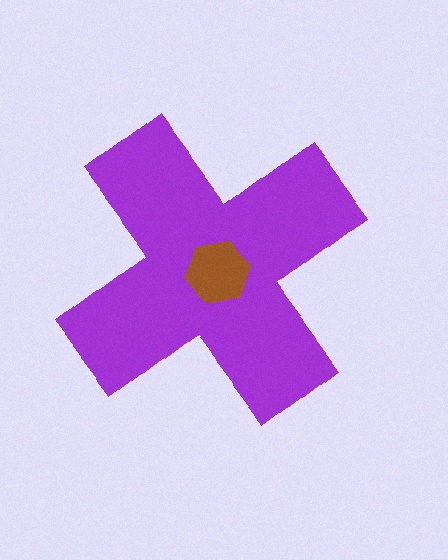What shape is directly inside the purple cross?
The brown hexagon.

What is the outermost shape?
The purple cross.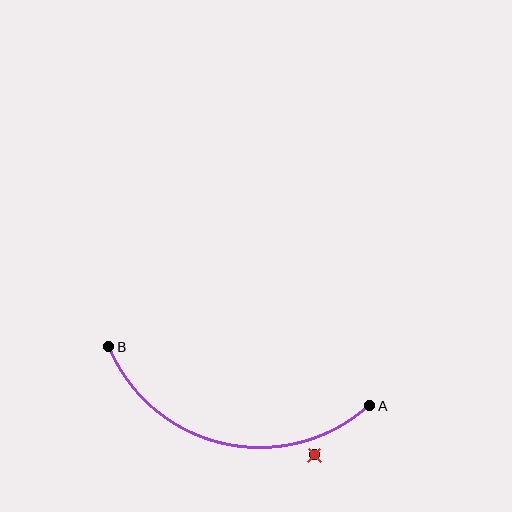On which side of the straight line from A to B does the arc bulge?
The arc bulges below the straight line connecting A and B.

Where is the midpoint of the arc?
The arc midpoint is the point on the curve farthest from the straight line joining A and B. It sits below that line.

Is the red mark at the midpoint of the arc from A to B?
No — the red mark does not lie on the arc at all. It sits slightly outside the curve.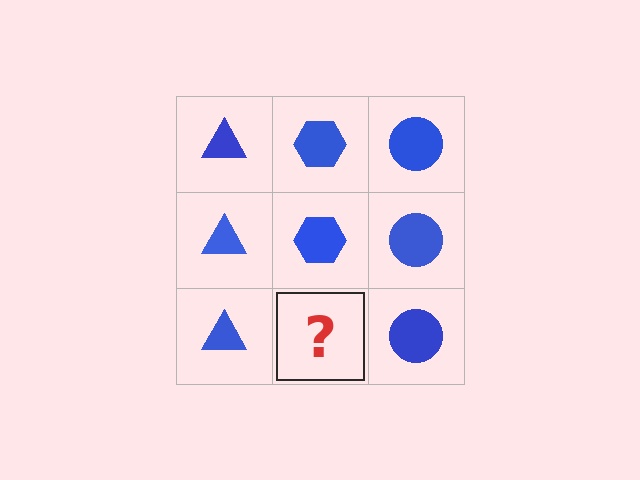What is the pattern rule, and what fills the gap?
The rule is that each column has a consistent shape. The gap should be filled with a blue hexagon.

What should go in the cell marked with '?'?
The missing cell should contain a blue hexagon.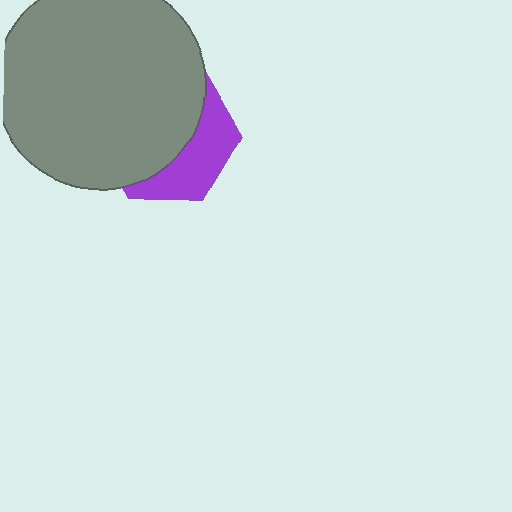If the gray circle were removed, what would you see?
You would see the complete purple hexagon.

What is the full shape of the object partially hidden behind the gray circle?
The partially hidden object is a purple hexagon.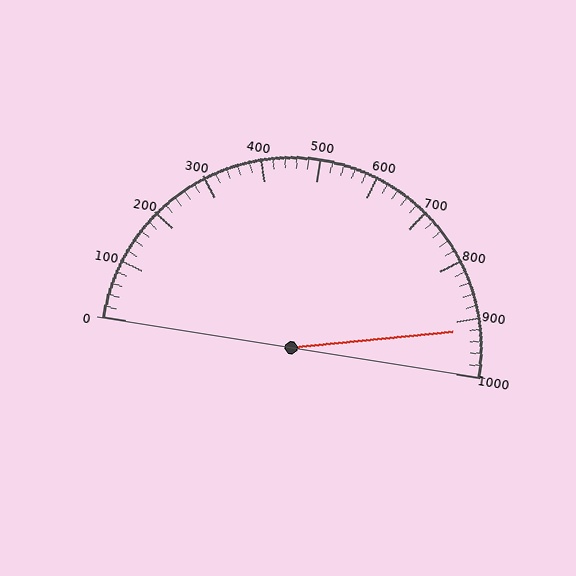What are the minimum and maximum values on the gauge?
The gauge ranges from 0 to 1000.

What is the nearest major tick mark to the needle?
The nearest major tick mark is 900.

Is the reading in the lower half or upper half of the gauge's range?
The reading is in the upper half of the range (0 to 1000).